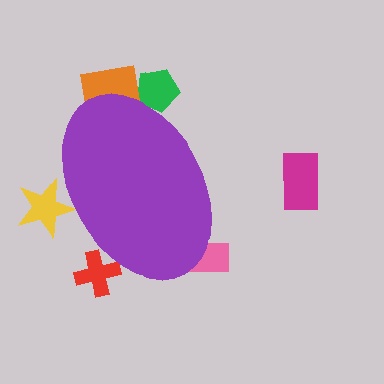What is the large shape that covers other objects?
A purple ellipse.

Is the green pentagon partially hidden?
Yes, the green pentagon is partially hidden behind the purple ellipse.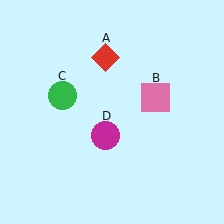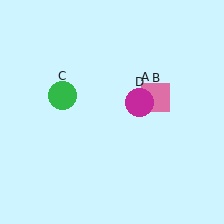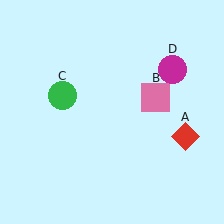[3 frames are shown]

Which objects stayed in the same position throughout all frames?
Pink square (object B) and green circle (object C) remained stationary.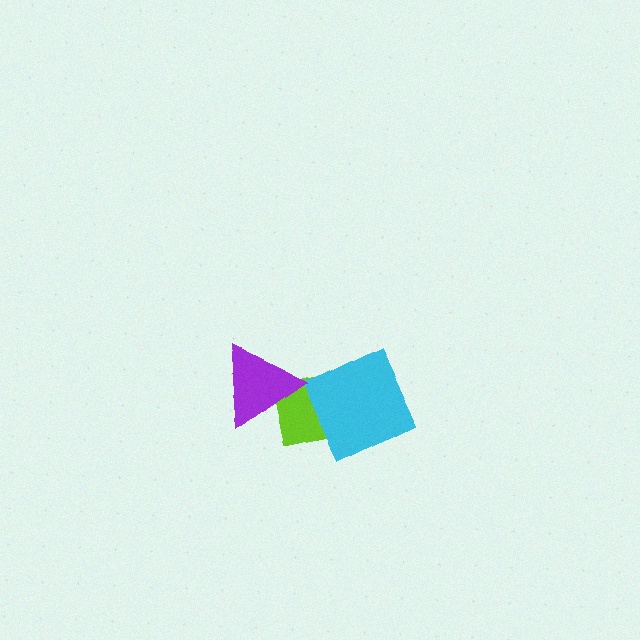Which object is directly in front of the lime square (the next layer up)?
The cyan square is directly in front of the lime square.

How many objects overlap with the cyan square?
1 object overlaps with the cyan square.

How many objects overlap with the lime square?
2 objects overlap with the lime square.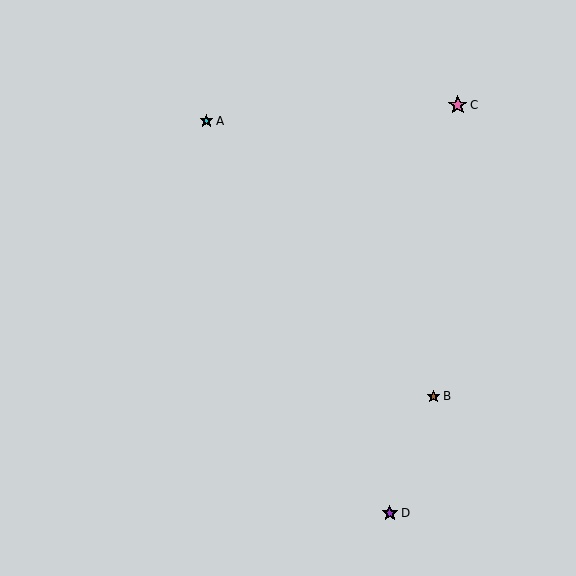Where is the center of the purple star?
The center of the purple star is at (390, 513).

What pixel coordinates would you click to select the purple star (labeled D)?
Click at (390, 513) to select the purple star D.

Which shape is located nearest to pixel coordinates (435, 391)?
The brown star (labeled B) at (433, 396) is nearest to that location.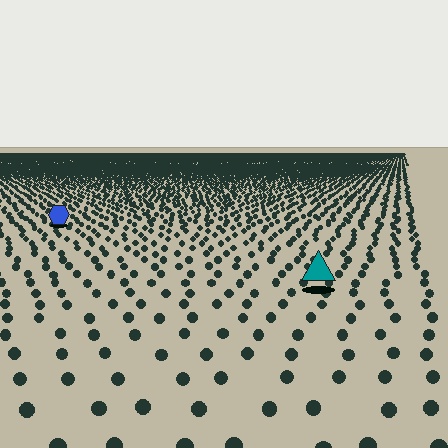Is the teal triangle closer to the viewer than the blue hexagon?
Yes. The teal triangle is closer — you can tell from the texture gradient: the ground texture is coarser near it.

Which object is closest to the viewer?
The teal triangle is closest. The texture marks near it are larger and more spread out.